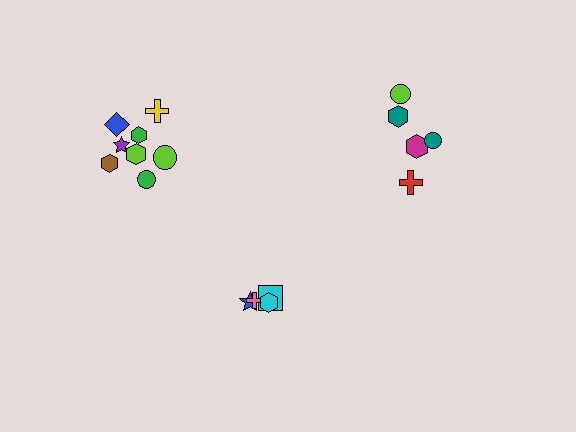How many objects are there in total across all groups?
There are 17 objects.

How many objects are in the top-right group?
There are 5 objects.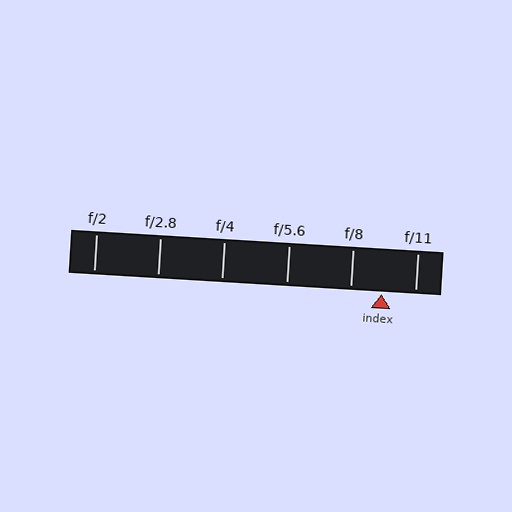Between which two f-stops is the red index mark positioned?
The index mark is between f/8 and f/11.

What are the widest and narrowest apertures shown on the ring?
The widest aperture shown is f/2 and the narrowest is f/11.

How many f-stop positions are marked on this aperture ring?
There are 6 f-stop positions marked.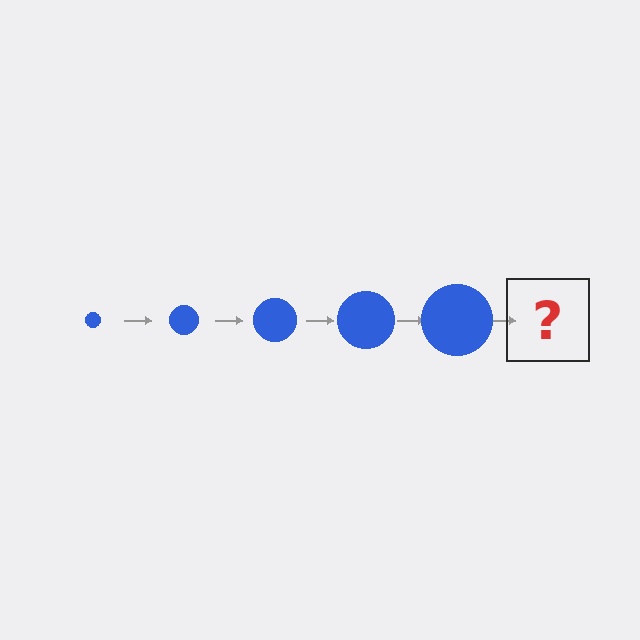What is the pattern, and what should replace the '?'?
The pattern is that the circle gets progressively larger each step. The '?' should be a blue circle, larger than the previous one.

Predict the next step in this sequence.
The next step is a blue circle, larger than the previous one.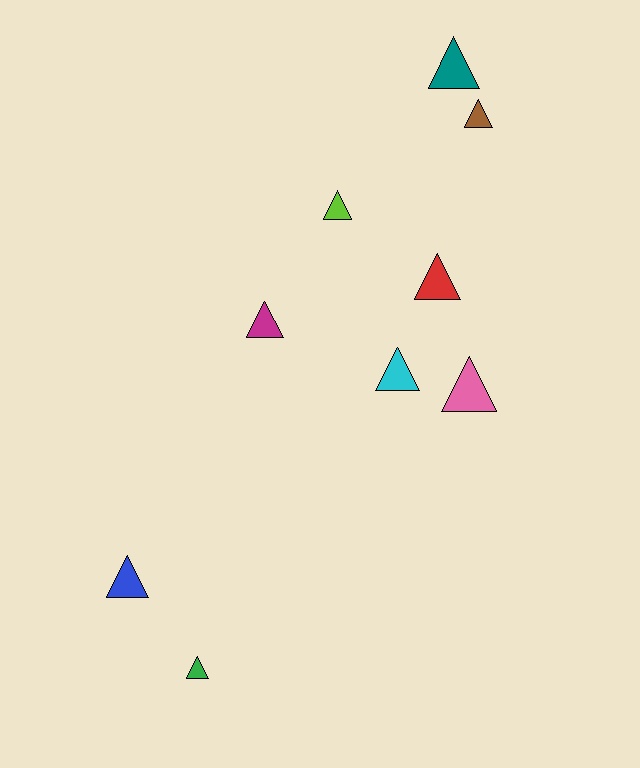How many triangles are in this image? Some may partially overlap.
There are 9 triangles.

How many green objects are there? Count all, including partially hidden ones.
There is 1 green object.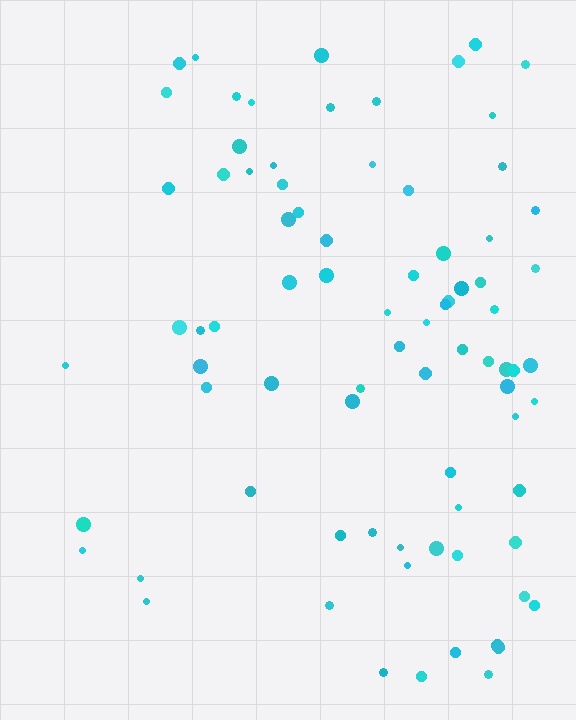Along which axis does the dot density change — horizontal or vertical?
Horizontal.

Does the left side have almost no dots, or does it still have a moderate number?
Still a moderate number, just noticeably fewer than the right.